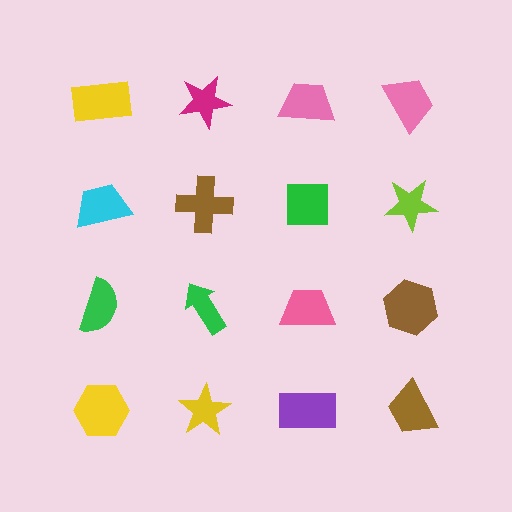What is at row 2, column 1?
A cyan trapezoid.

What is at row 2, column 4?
A lime star.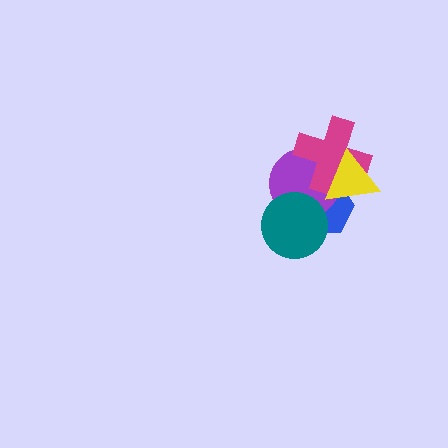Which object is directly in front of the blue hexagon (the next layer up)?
The purple circle is directly in front of the blue hexagon.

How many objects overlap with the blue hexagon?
4 objects overlap with the blue hexagon.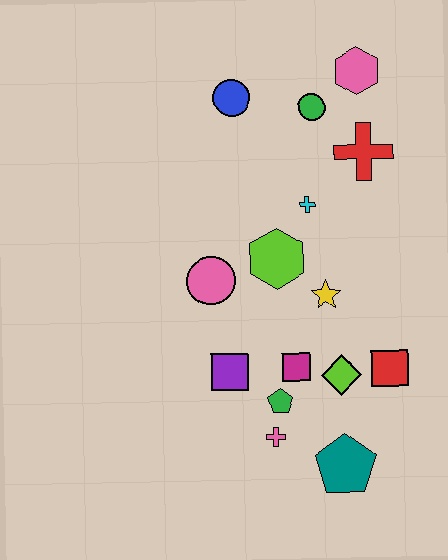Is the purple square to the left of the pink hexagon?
Yes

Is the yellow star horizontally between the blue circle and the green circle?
No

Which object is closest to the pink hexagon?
The green circle is closest to the pink hexagon.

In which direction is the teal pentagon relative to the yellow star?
The teal pentagon is below the yellow star.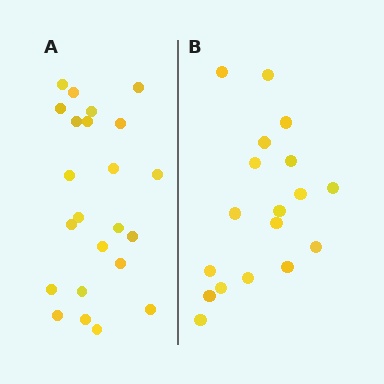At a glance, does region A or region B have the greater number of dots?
Region A (the left region) has more dots.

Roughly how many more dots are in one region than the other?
Region A has about 5 more dots than region B.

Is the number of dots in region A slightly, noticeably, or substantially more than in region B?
Region A has noticeably more, but not dramatically so. The ratio is roughly 1.3 to 1.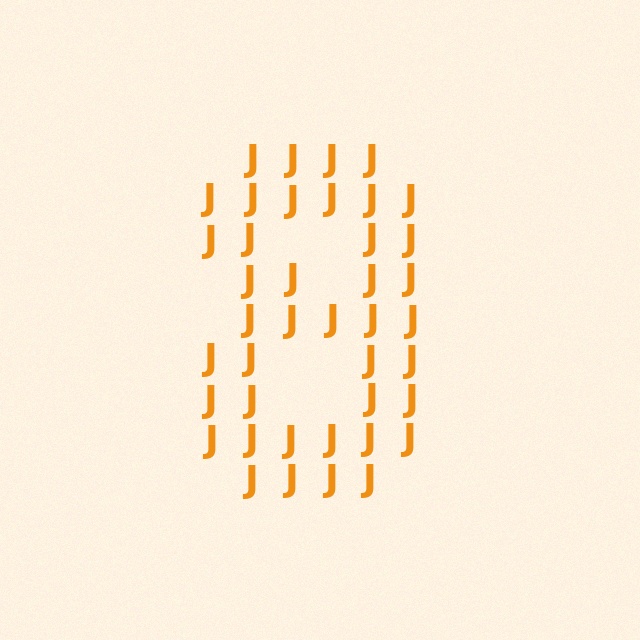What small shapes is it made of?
It is made of small letter J's.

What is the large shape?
The large shape is the digit 8.